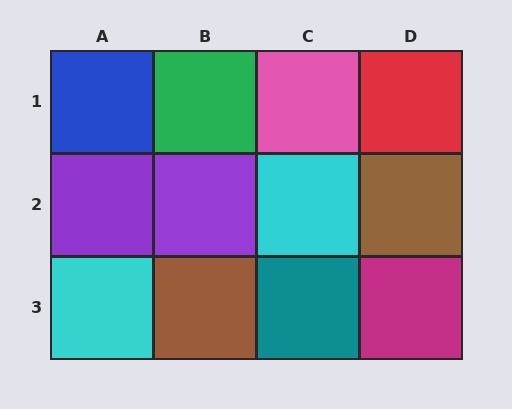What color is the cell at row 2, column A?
Purple.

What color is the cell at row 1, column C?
Pink.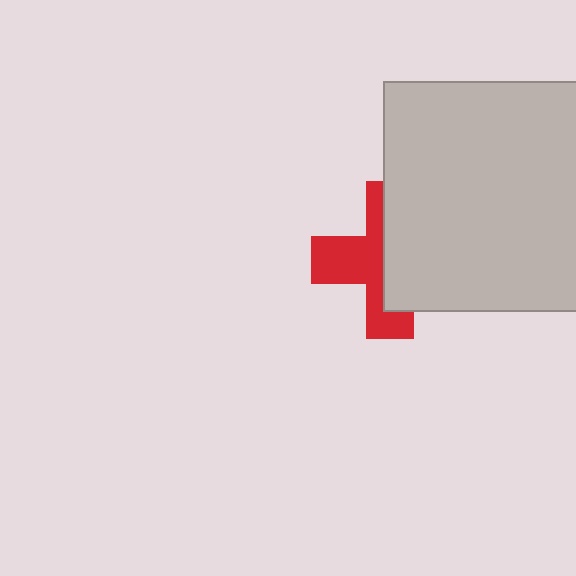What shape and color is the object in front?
The object in front is a light gray square.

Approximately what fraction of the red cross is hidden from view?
Roughly 51% of the red cross is hidden behind the light gray square.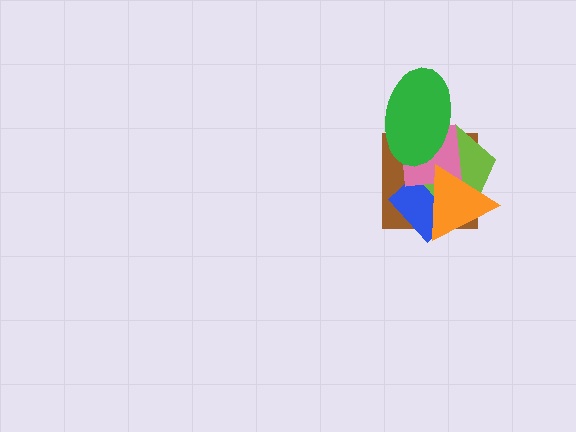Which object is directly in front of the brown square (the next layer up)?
The lime pentagon is directly in front of the brown square.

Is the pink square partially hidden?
Yes, it is partially covered by another shape.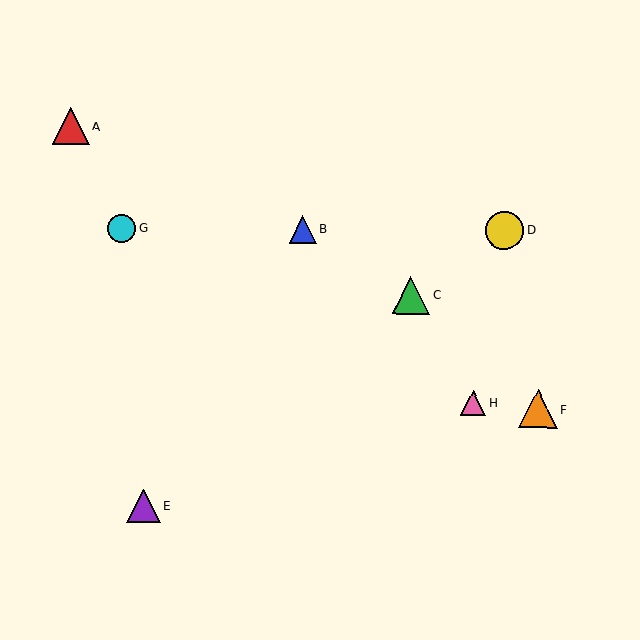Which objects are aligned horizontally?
Objects B, D, G are aligned horizontally.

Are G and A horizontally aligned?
No, G is at y≈228 and A is at y≈127.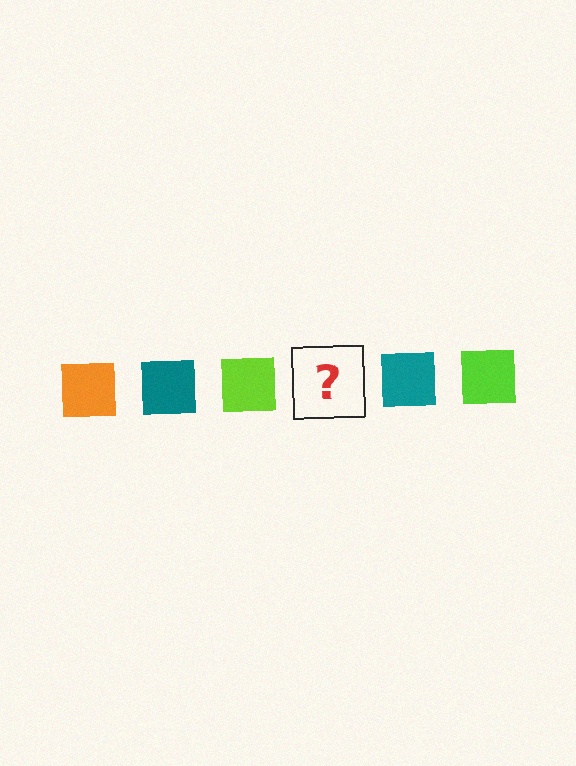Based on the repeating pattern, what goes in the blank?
The blank should be an orange square.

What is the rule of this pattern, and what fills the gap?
The rule is that the pattern cycles through orange, teal, lime squares. The gap should be filled with an orange square.